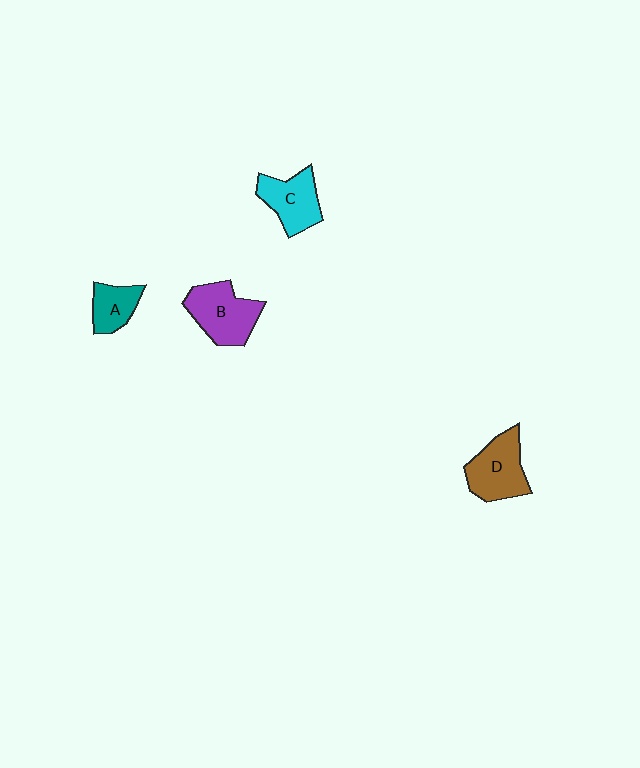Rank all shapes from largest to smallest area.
From largest to smallest: B (purple), D (brown), C (cyan), A (teal).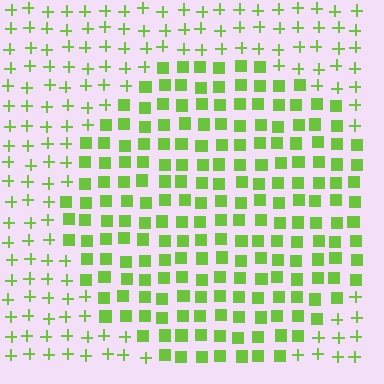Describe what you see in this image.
The image is filled with small lime elements arranged in a uniform grid. A circle-shaped region contains squares, while the surrounding area contains plus signs. The boundary is defined purely by the change in element shape.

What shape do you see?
I see a circle.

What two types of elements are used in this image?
The image uses squares inside the circle region and plus signs outside it.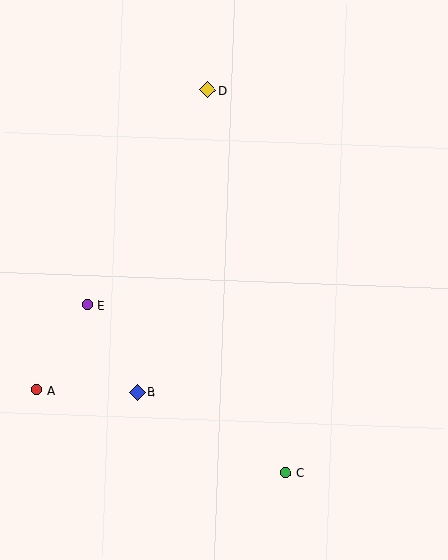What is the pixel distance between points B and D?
The distance between B and D is 310 pixels.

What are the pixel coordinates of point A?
Point A is at (37, 390).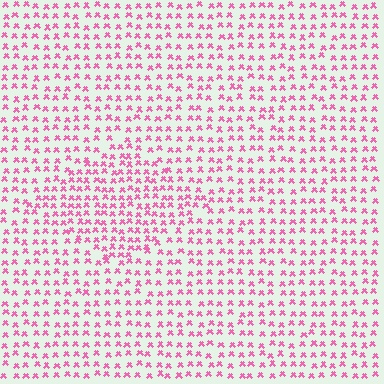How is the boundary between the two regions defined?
The boundary is defined by a change in element density (approximately 1.5x ratio). All elements are the same color, size, and shape.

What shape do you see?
I see a diamond.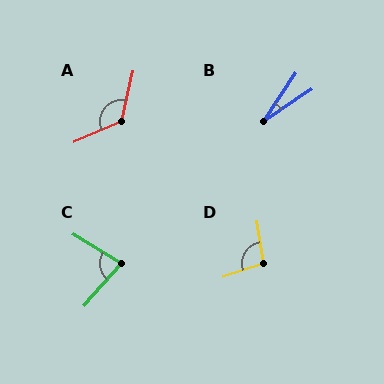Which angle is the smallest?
B, at approximately 23 degrees.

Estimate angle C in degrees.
Approximately 79 degrees.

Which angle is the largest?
A, at approximately 127 degrees.